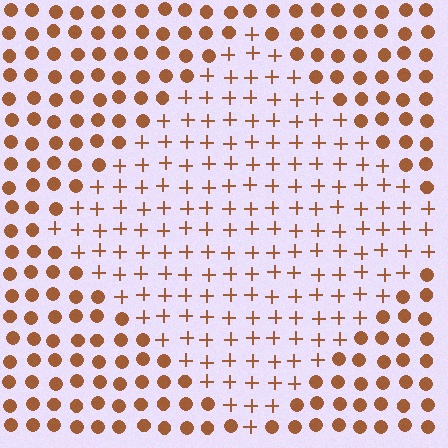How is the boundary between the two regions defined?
The boundary is defined by a change in element shape: plus signs inside vs. circles outside. All elements share the same color and spacing.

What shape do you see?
I see a diamond.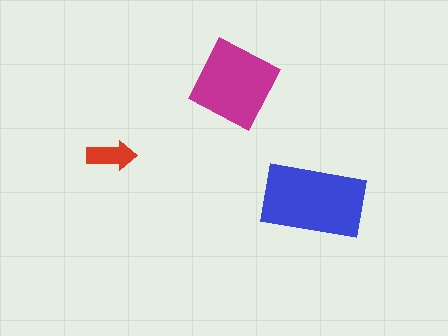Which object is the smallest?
The red arrow.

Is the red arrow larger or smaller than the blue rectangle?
Smaller.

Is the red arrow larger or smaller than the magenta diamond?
Smaller.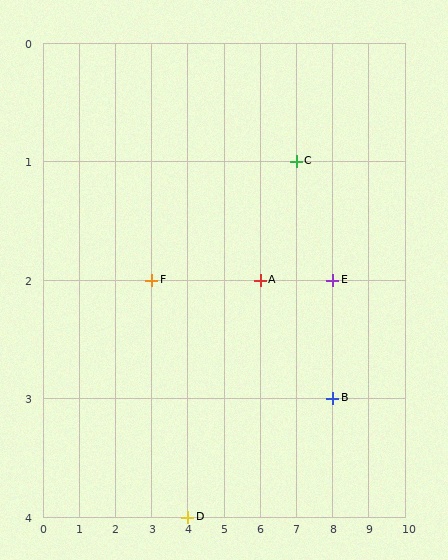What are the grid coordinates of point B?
Point B is at grid coordinates (8, 3).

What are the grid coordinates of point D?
Point D is at grid coordinates (4, 4).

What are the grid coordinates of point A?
Point A is at grid coordinates (6, 2).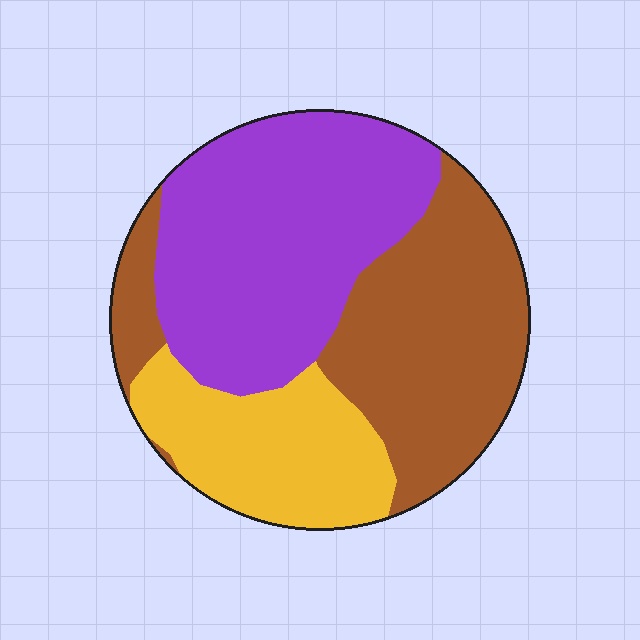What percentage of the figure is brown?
Brown covers about 35% of the figure.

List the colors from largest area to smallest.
From largest to smallest: purple, brown, yellow.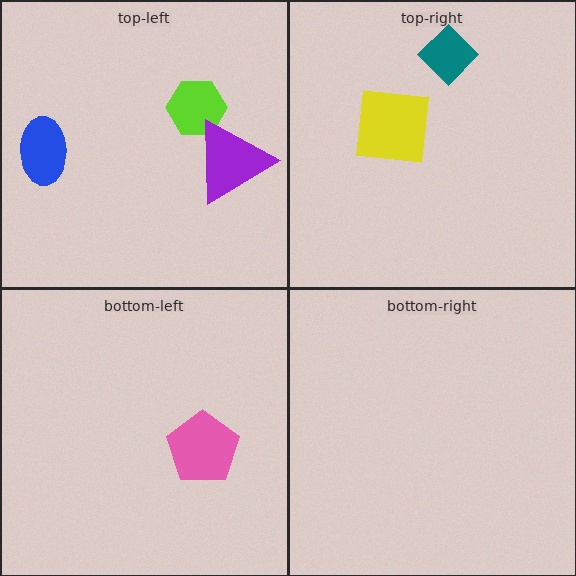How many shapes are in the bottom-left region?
1.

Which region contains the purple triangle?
The top-left region.